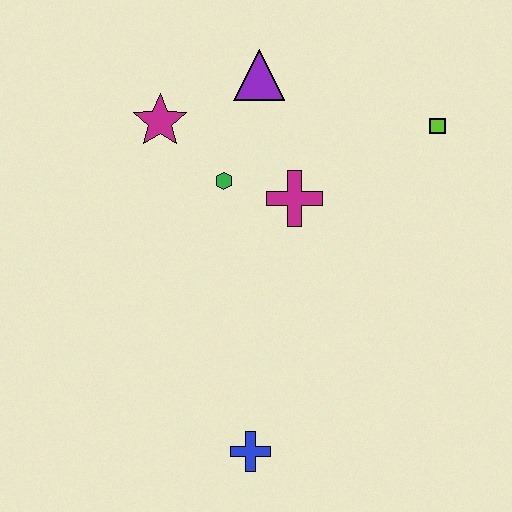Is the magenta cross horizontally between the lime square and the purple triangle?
Yes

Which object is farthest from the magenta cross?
The blue cross is farthest from the magenta cross.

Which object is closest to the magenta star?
The green hexagon is closest to the magenta star.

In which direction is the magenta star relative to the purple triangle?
The magenta star is to the left of the purple triangle.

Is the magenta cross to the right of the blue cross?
Yes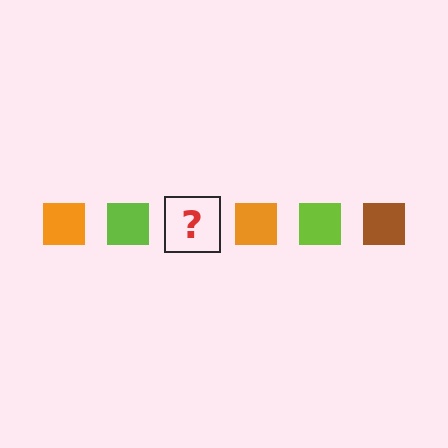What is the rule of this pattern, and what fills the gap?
The rule is that the pattern cycles through orange, lime, brown squares. The gap should be filled with a brown square.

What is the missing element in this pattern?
The missing element is a brown square.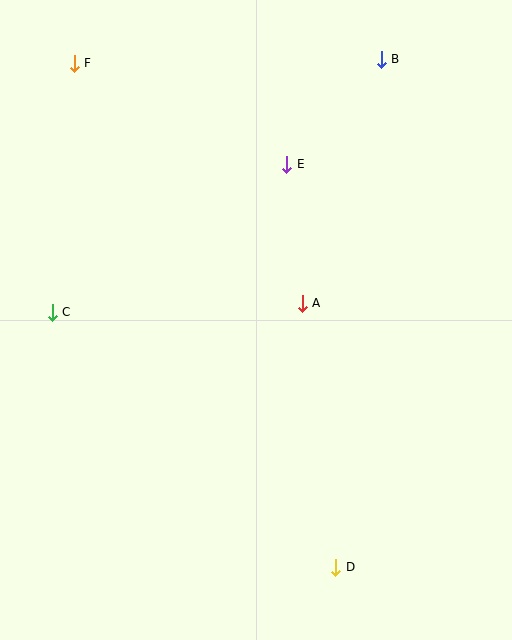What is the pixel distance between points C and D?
The distance between C and D is 381 pixels.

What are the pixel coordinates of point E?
Point E is at (287, 164).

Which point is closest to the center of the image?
Point A at (302, 303) is closest to the center.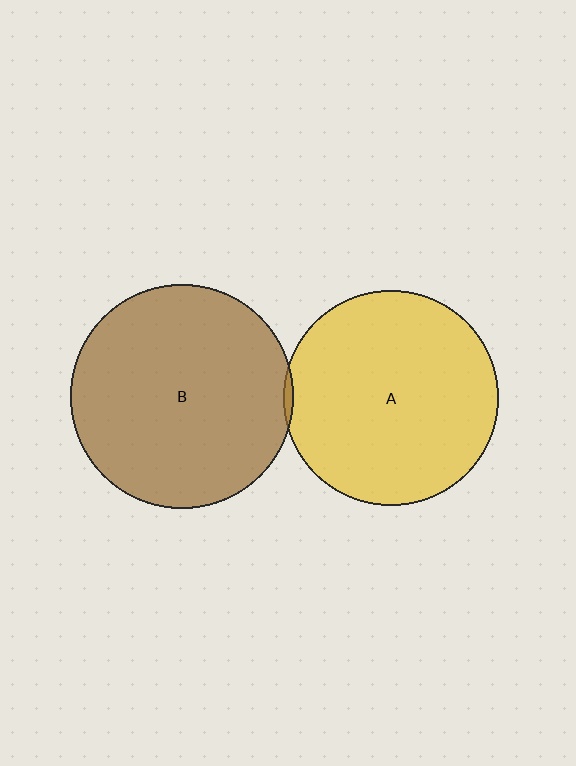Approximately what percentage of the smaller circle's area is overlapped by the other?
Approximately 5%.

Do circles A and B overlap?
Yes.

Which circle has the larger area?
Circle B (brown).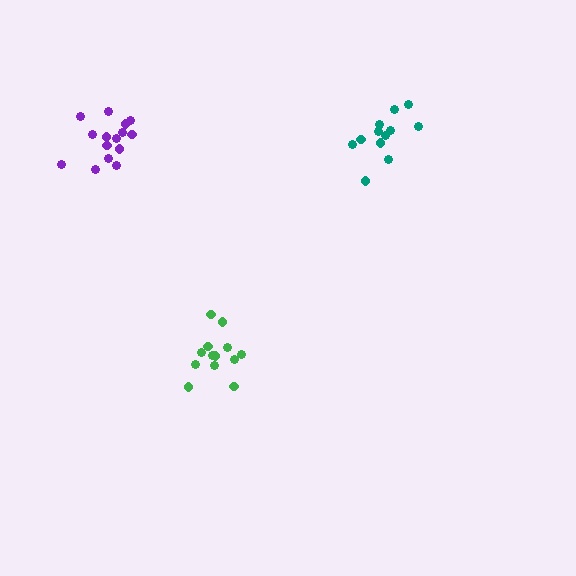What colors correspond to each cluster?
The clusters are colored: green, purple, teal.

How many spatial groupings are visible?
There are 3 spatial groupings.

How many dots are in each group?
Group 1: 13 dots, Group 2: 15 dots, Group 3: 12 dots (40 total).